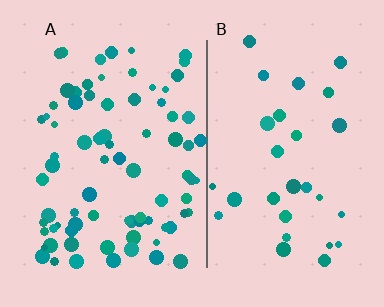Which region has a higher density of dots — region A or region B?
A (the left).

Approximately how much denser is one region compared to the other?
Approximately 2.6× — region A over region B.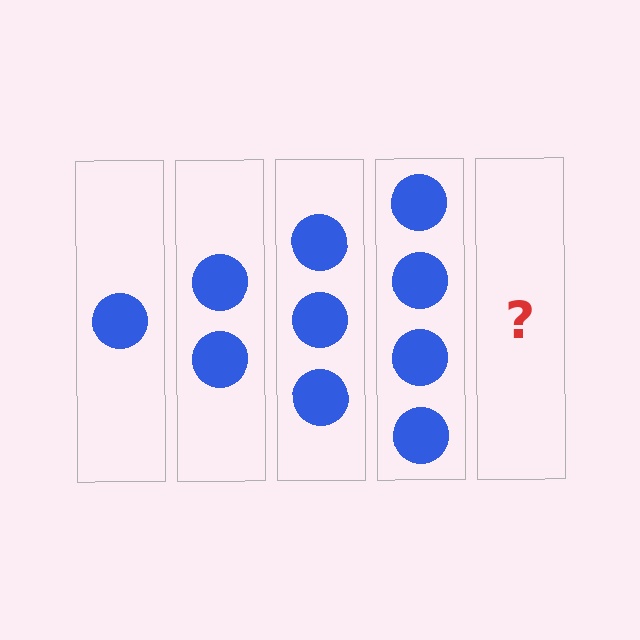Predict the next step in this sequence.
The next step is 5 circles.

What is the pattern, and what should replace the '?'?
The pattern is that each step adds one more circle. The '?' should be 5 circles.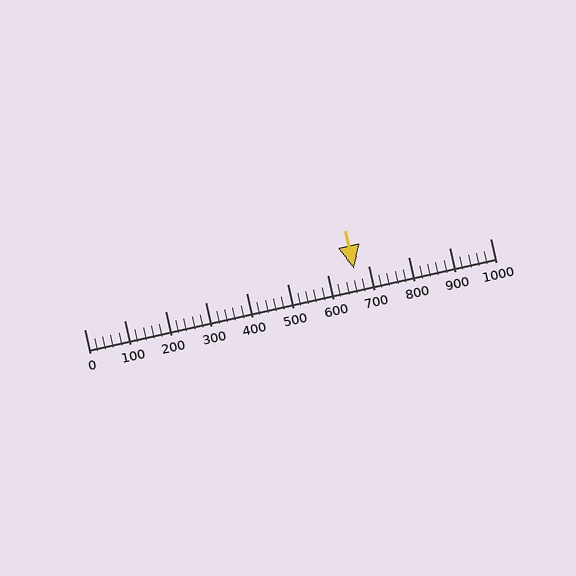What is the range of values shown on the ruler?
The ruler shows values from 0 to 1000.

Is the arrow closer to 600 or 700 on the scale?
The arrow is closer to 700.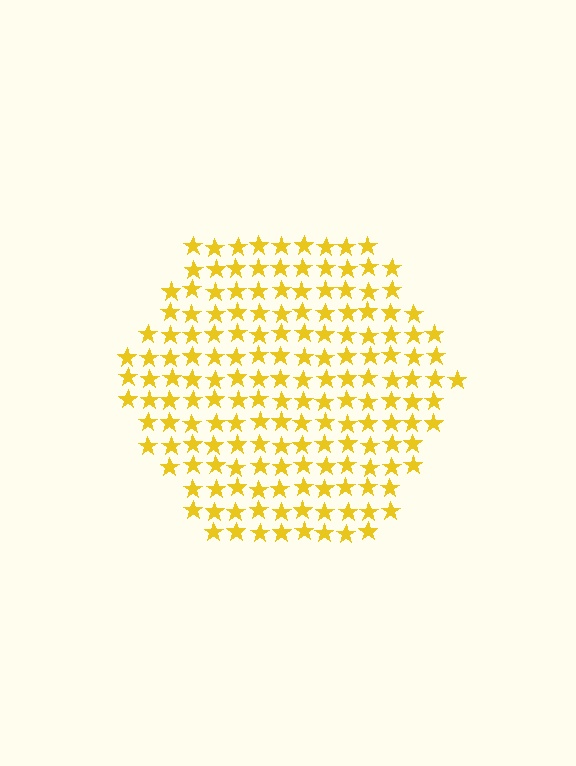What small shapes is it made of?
It is made of small stars.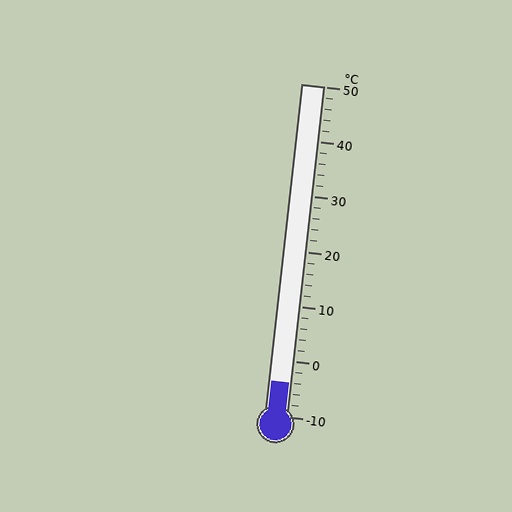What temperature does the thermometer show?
The thermometer shows approximately -4°C.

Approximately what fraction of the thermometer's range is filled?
The thermometer is filled to approximately 10% of its range.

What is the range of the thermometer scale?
The thermometer scale ranges from -10°C to 50°C.